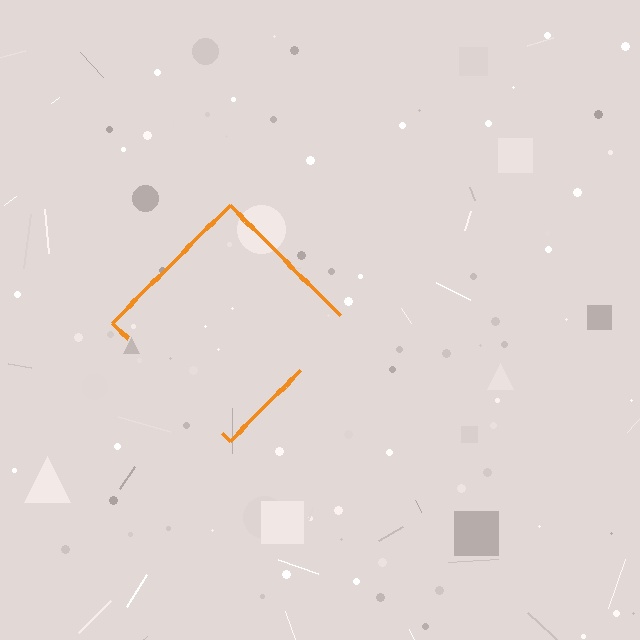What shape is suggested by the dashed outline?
The dashed outline suggests a diamond.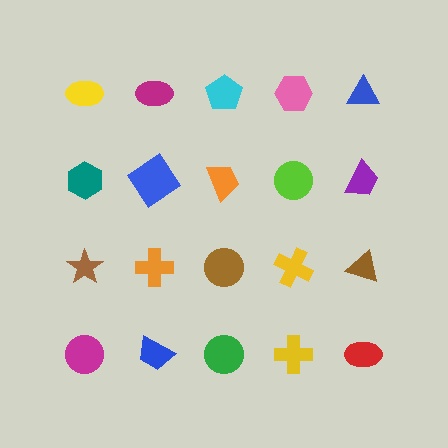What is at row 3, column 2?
An orange cross.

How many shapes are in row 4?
5 shapes.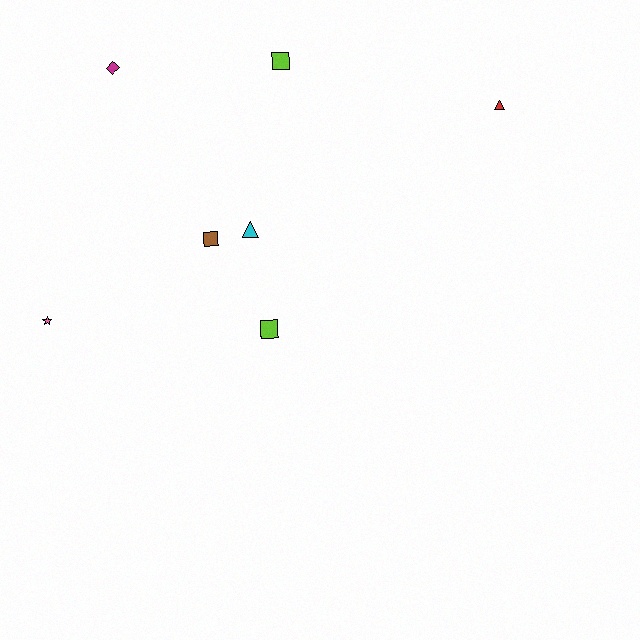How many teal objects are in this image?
There are no teal objects.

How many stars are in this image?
There is 1 star.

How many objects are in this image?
There are 7 objects.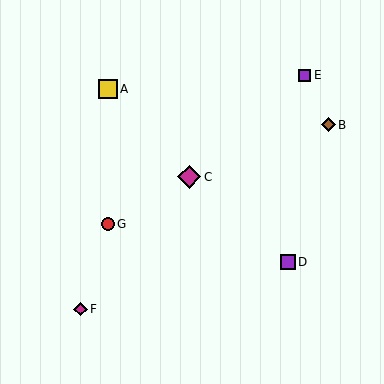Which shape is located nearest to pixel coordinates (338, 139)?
The brown diamond (labeled B) at (328, 125) is nearest to that location.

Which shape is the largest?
The magenta diamond (labeled C) is the largest.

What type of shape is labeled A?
Shape A is a yellow square.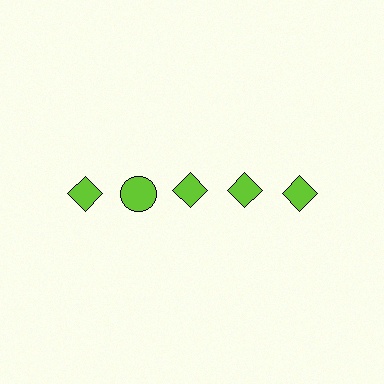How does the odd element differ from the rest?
It has a different shape: circle instead of diamond.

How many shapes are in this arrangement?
There are 5 shapes arranged in a grid pattern.